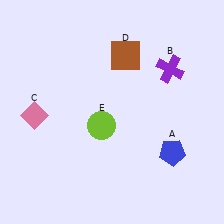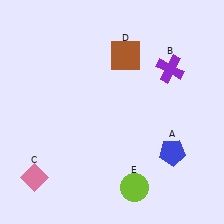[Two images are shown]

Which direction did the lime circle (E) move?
The lime circle (E) moved down.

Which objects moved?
The objects that moved are: the pink diamond (C), the lime circle (E).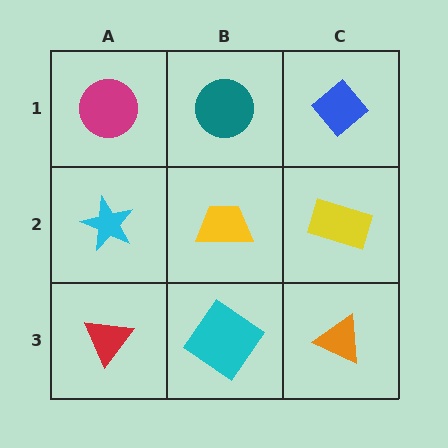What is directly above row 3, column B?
A yellow trapezoid.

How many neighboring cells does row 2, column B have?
4.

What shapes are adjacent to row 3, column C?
A yellow rectangle (row 2, column C), a cyan diamond (row 3, column B).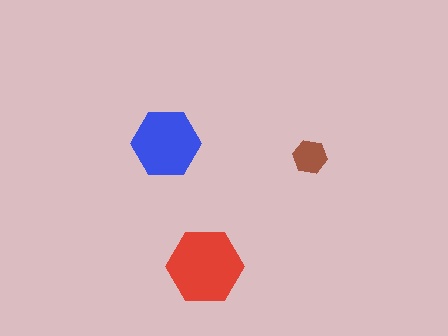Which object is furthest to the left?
The blue hexagon is leftmost.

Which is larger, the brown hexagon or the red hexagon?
The red one.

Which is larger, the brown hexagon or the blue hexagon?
The blue one.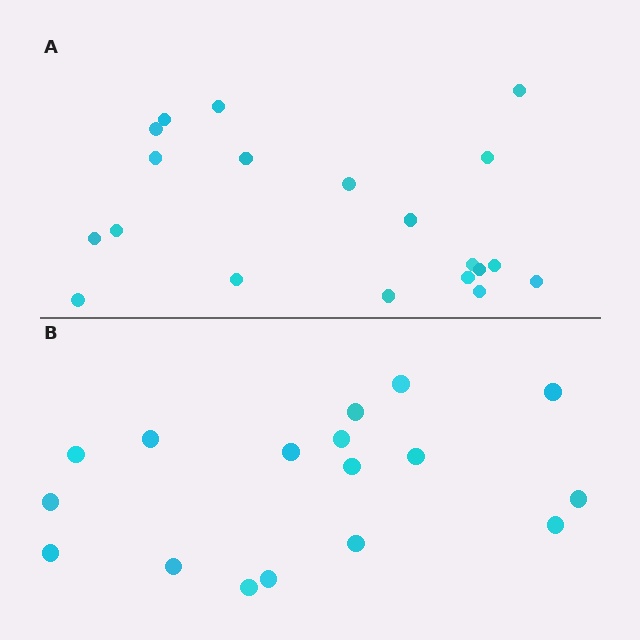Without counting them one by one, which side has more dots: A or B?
Region A (the top region) has more dots.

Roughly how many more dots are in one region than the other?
Region A has just a few more — roughly 2 or 3 more dots than region B.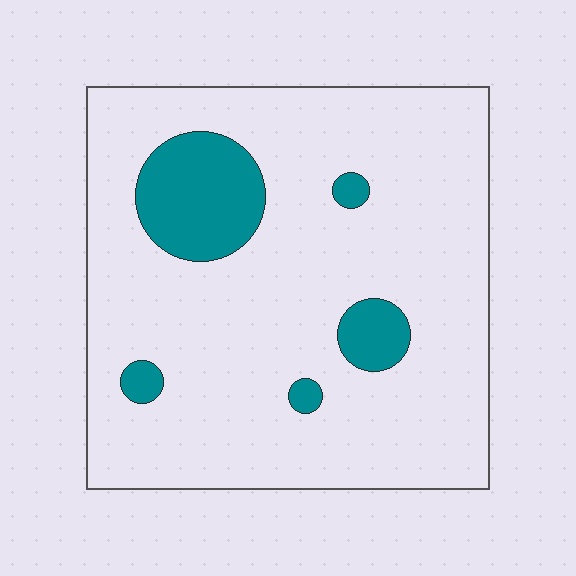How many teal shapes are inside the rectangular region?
5.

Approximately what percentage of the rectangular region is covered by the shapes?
Approximately 15%.